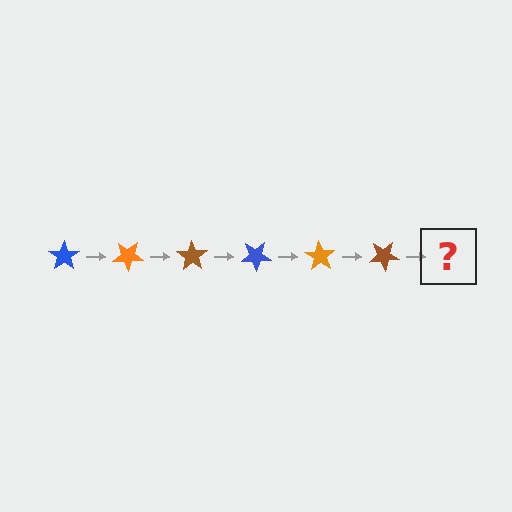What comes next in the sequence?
The next element should be a blue star, rotated 210 degrees from the start.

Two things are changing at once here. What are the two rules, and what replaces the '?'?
The two rules are that it rotates 35 degrees each step and the color cycles through blue, orange, and brown. The '?' should be a blue star, rotated 210 degrees from the start.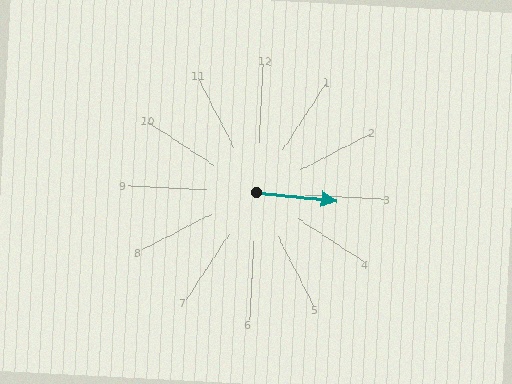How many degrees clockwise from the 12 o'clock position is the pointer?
Approximately 93 degrees.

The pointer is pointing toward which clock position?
Roughly 3 o'clock.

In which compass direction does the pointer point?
East.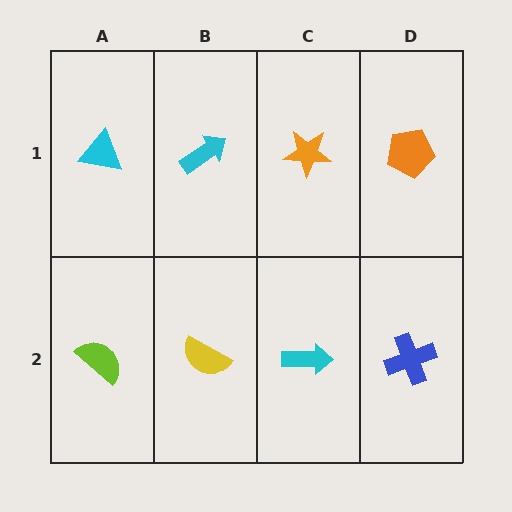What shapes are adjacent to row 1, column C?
A cyan arrow (row 2, column C), a cyan arrow (row 1, column B), an orange pentagon (row 1, column D).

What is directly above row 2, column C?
An orange star.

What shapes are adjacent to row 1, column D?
A blue cross (row 2, column D), an orange star (row 1, column C).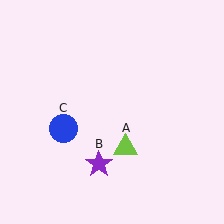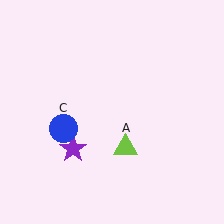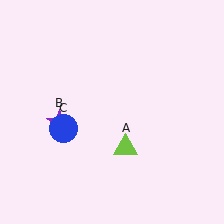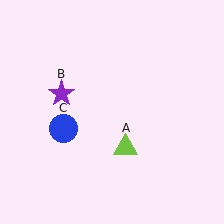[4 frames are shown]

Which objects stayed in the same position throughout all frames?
Lime triangle (object A) and blue circle (object C) remained stationary.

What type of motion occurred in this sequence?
The purple star (object B) rotated clockwise around the center of the scene.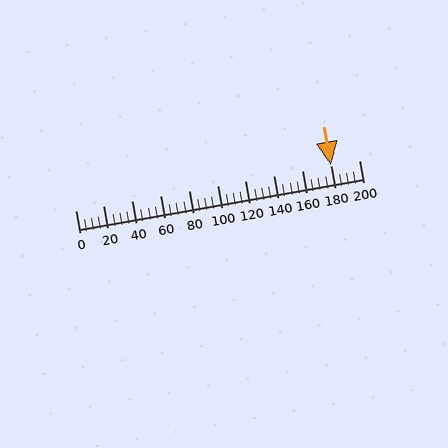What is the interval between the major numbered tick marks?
The major tick marks are spaced 20 units apart.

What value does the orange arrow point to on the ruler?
The orange arrow points to approximately 180.